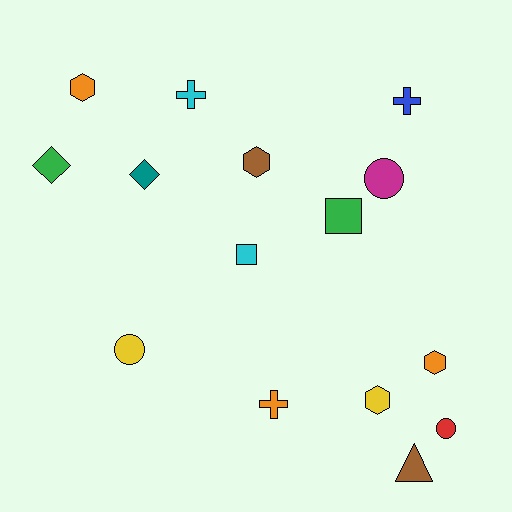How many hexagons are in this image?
There are 4 hexagons.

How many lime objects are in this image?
There are no lime objects.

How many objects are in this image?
There are 15 objects.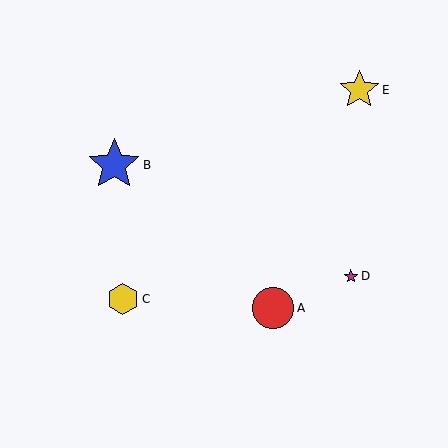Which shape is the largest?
The blue star (labeled B) is the largest.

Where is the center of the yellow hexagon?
The center of the yellow hexagon is at (123, 299).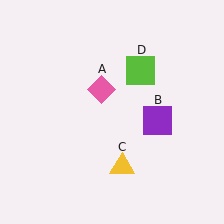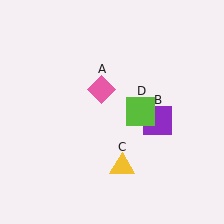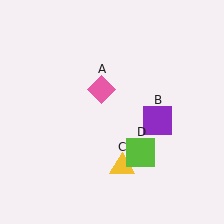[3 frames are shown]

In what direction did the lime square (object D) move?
The lime square (object D) moved down.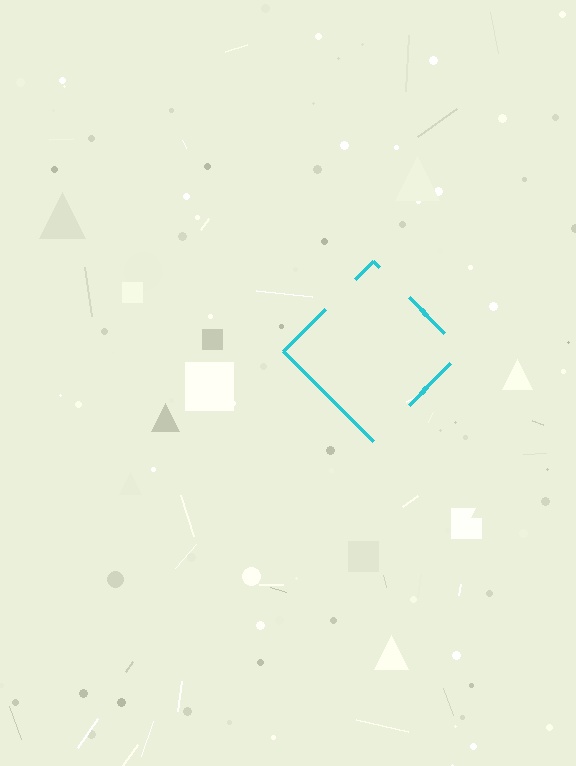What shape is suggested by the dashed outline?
The dashed outline suggests a diamond.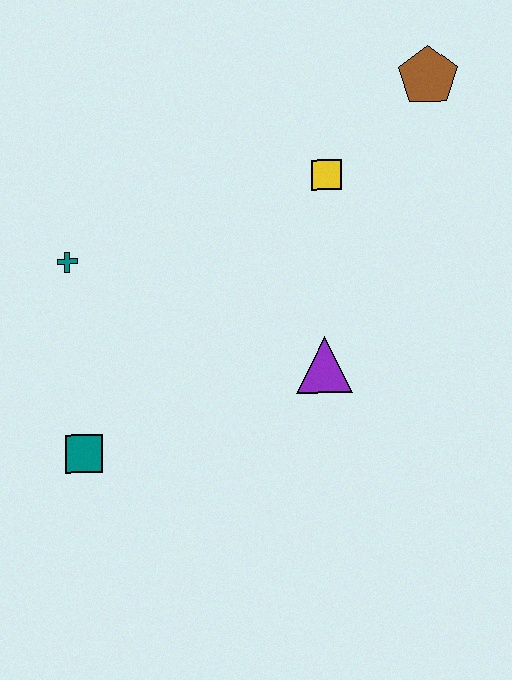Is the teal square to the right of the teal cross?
Yes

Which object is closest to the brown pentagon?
The yellow square is closest to the brown pentagon.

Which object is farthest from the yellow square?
The teal square is farthest from the yellow square.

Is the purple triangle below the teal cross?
Yes